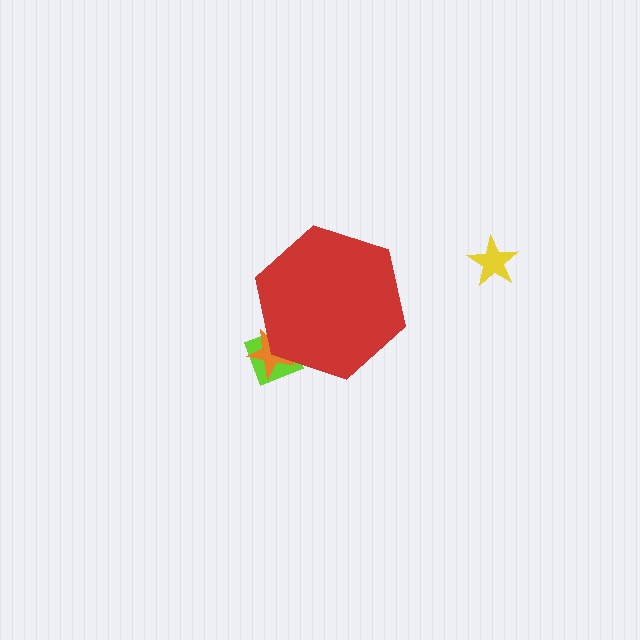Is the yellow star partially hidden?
No, the yellow star is fully visible.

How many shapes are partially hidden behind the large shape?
2 shapes are partially hidden.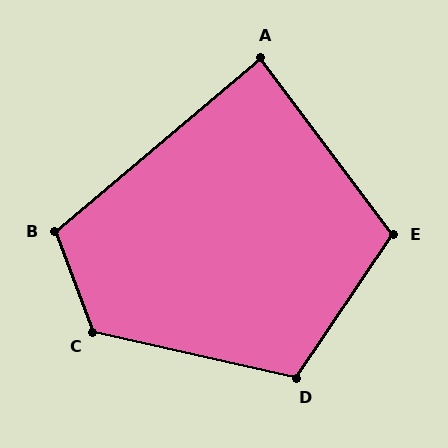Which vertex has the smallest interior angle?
A, at approximately 87 degrees.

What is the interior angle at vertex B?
Approximately 109 degrees (obtuse).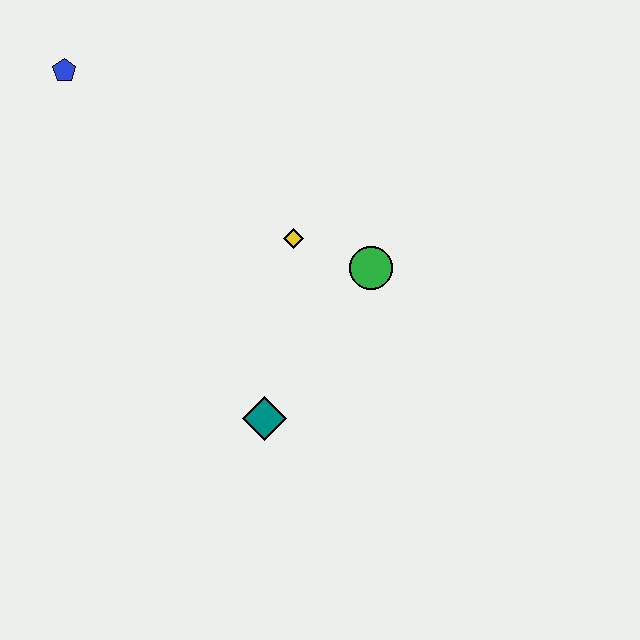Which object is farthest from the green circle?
The blue pentagon is farthest from the green circle.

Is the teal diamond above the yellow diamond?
No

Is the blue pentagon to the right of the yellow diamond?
No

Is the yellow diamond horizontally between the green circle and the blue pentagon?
Yes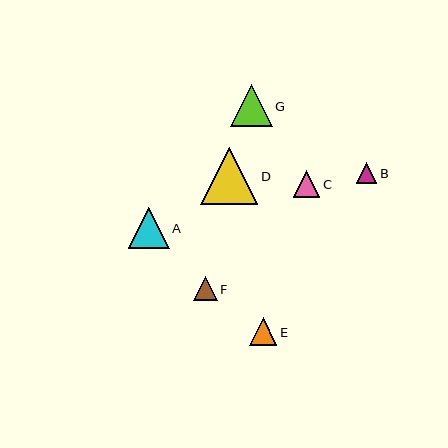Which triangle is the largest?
Triangle D is the largest with a size of approximately 57 pixels.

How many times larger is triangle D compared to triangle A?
Triangle D is approximately 1.4 times the size of triangle A.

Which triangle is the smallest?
Triangle B is the smallest with a size of approximately 21 pixels.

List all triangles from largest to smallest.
From largest to smallest: D, G, A, E, C, F, B.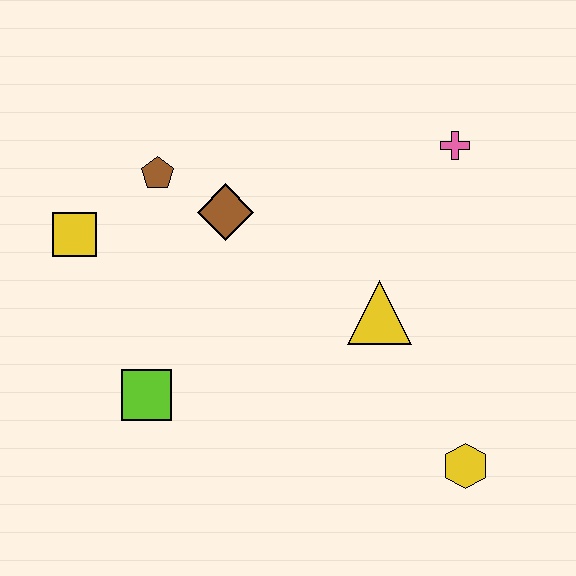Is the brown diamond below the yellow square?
No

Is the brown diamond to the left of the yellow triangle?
Yes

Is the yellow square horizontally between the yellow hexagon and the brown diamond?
No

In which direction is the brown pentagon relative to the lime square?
The brown pentagon is above the lime square.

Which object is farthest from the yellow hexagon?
The yellow square is farthest from the yellow hexagon.